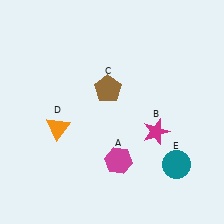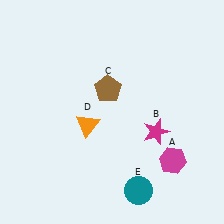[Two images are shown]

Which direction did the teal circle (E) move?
The teal circle (E) moved left.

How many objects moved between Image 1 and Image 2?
3 objects moved between the two images.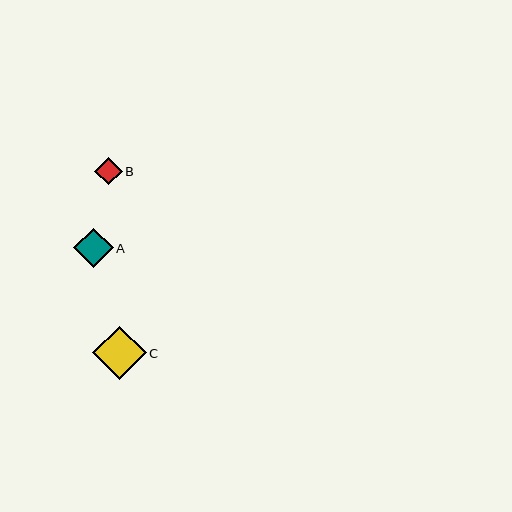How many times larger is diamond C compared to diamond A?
Diamond C is approximately 1.4 times the size of diamond A.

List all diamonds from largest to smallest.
From largest to smallest: C, A, B.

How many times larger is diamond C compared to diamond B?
Diamond C is approximately 2.0 times the size of diamond B.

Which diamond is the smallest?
Diamond B is the smallest with a size of approximately 27 pixels.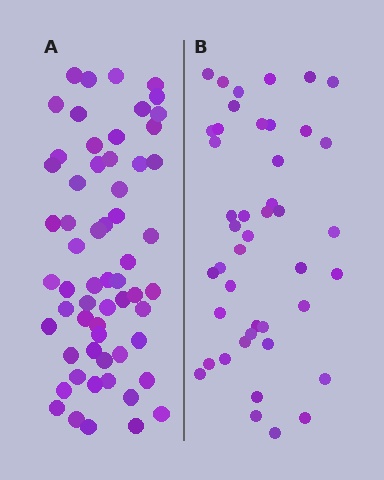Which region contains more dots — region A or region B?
Region A (the left region) has more dots.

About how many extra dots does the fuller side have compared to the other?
Region A has approximately 15 more dots than region B.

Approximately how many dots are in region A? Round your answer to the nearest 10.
About 60 dots.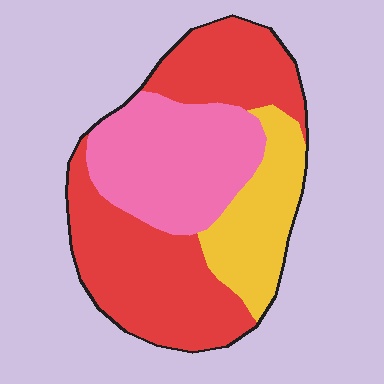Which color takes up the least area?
Yellow, at roughly 20%.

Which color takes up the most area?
Red, at roughly 50%.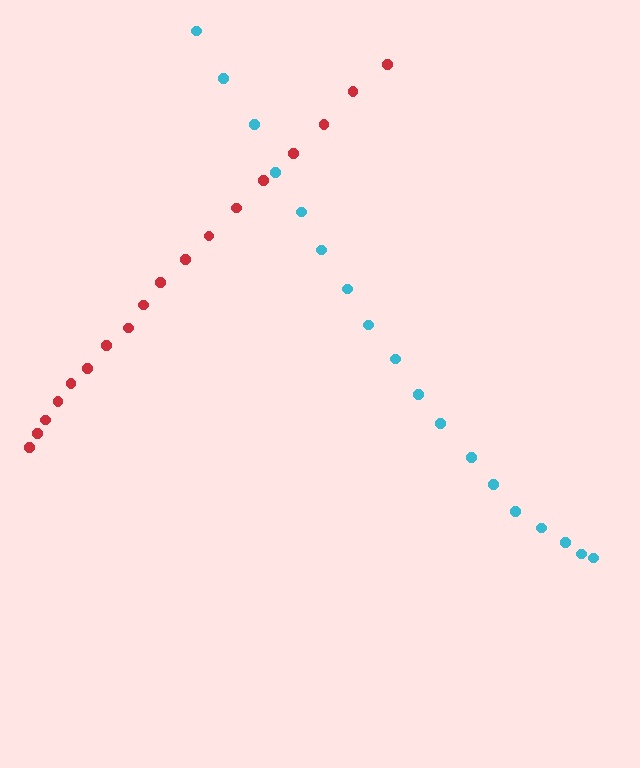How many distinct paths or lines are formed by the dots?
There are 2 distinct paths.